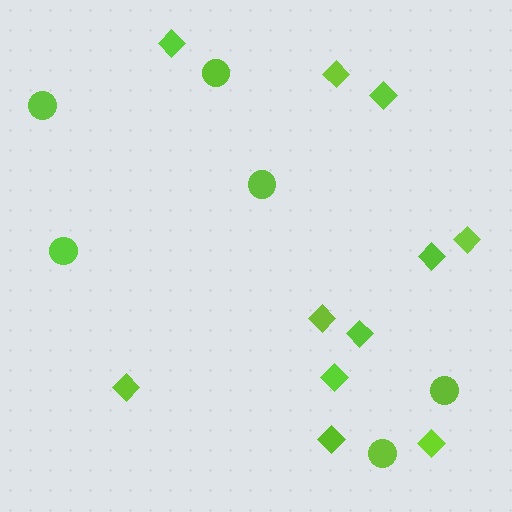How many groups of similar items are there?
There are 2 groups: one group of diamonds (11) and one group of circles (6).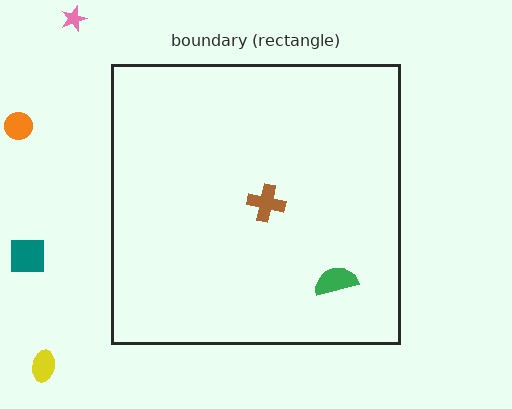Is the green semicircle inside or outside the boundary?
Inside.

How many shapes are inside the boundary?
2 inside, 4 outside.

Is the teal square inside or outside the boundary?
Outside.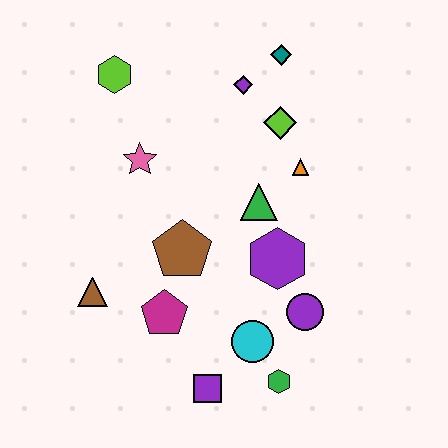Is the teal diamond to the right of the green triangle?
Yes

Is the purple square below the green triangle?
Yes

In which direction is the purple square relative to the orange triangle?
The purple square is below the orange triangle.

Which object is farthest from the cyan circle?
The lime hexagon is farthest from the cyan circle.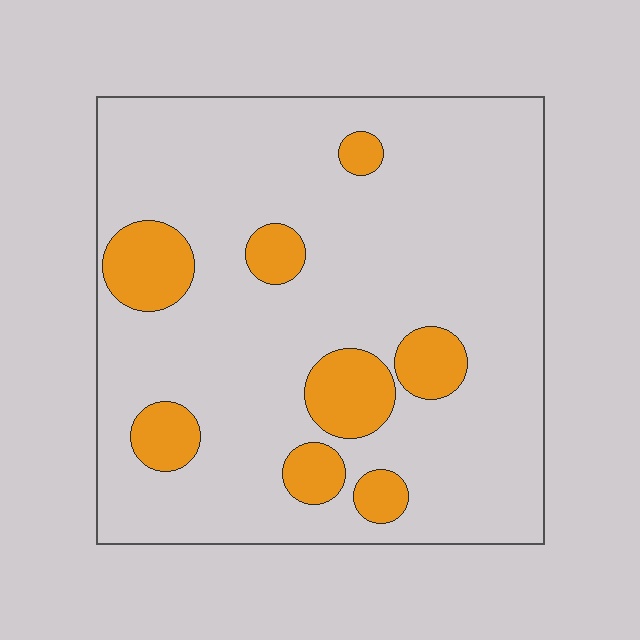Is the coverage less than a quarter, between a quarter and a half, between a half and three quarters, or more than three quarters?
Less than a quarter.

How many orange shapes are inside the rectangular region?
8.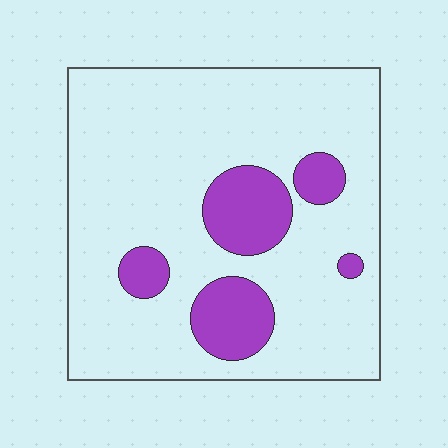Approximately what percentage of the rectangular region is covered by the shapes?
Approximately 15%.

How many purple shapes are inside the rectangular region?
5.